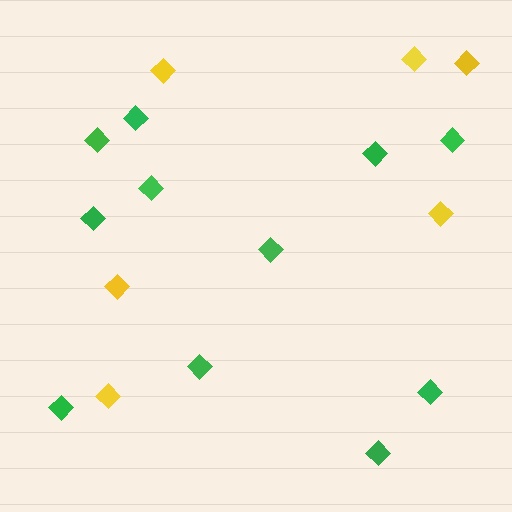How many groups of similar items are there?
There are 2 groups: one group of green diamonds (11) and one group of yellow diamonds (6).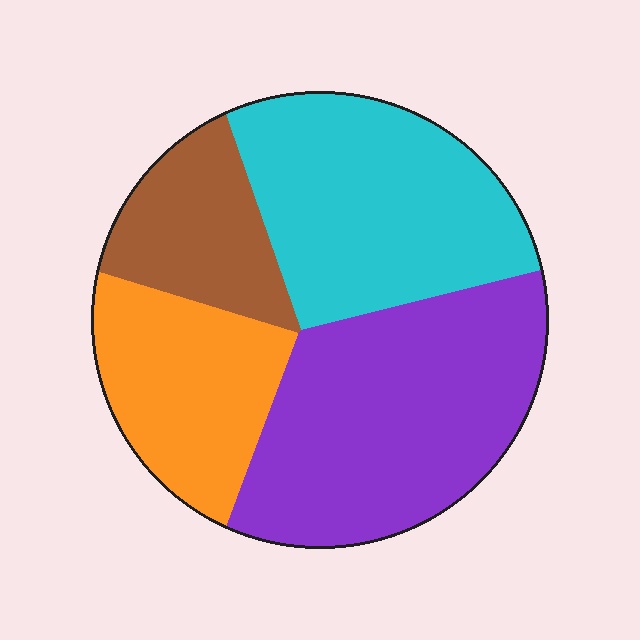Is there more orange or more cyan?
Cyan.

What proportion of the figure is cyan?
Cyan takes up about one third (1/3) of the figure.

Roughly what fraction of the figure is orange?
Orange covers around 20% of the figure.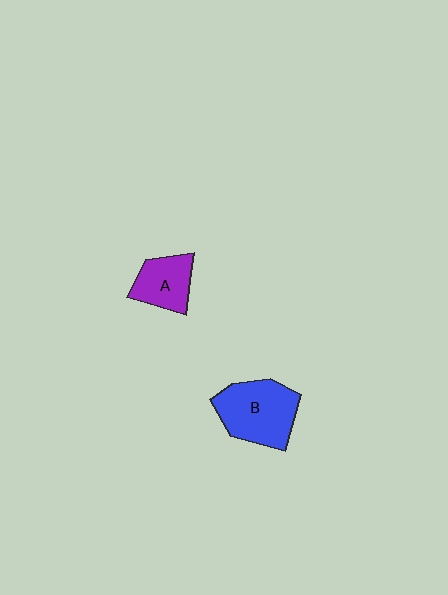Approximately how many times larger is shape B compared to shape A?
Approximately 1.6 times.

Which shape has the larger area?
Shape B (blue).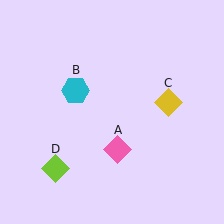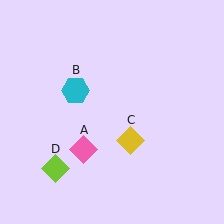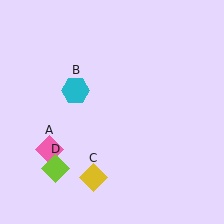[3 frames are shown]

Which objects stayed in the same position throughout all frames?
Cyan hexagon (object B) and lime diamond (object D) remained stationary.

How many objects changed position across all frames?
2 objects changed position: pink diamond (object A), yellow diamond (object C).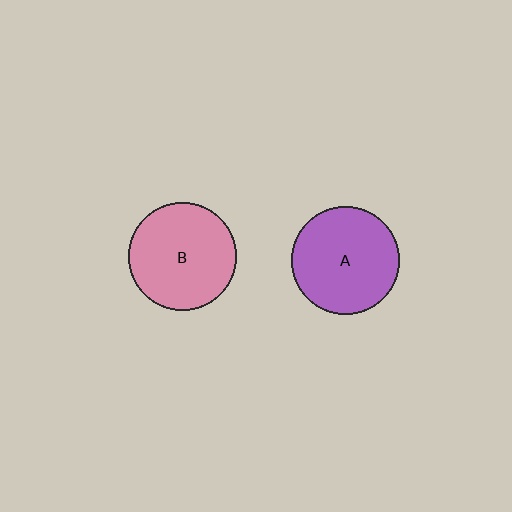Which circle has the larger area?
Circle A (purple).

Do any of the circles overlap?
No, none of the circles overlap.